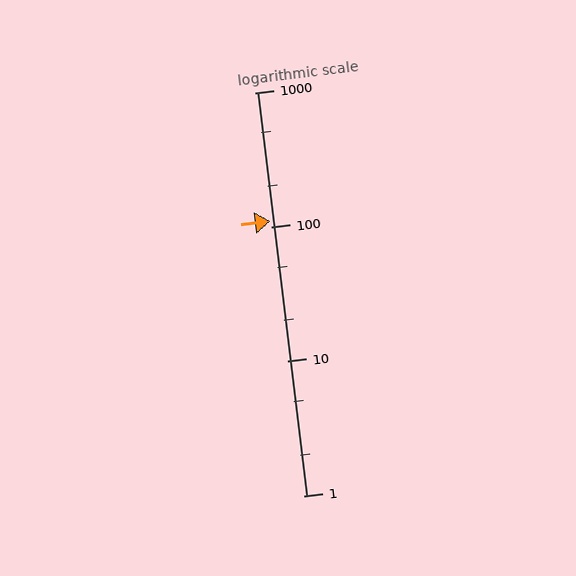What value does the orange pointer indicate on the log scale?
The pointer indicates approximately 110.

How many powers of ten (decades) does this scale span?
The scale spans 3 decades, from 1 to 1000.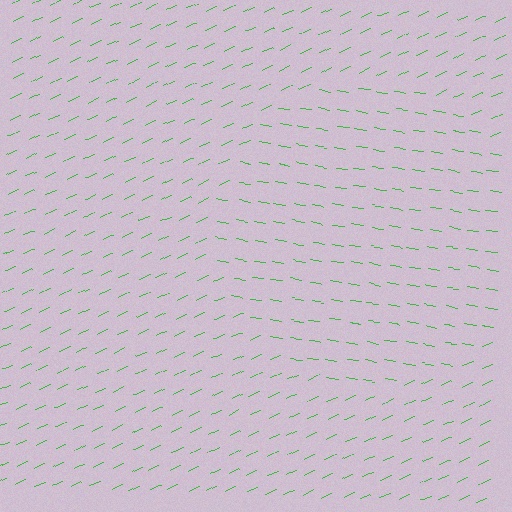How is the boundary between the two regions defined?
The boundary is defined purely by a change in line orientation (approximately 34 degrees difference). All lines are the same color and thickness.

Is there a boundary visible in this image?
Yes, there is a texture boundary formed by a change in line orientation.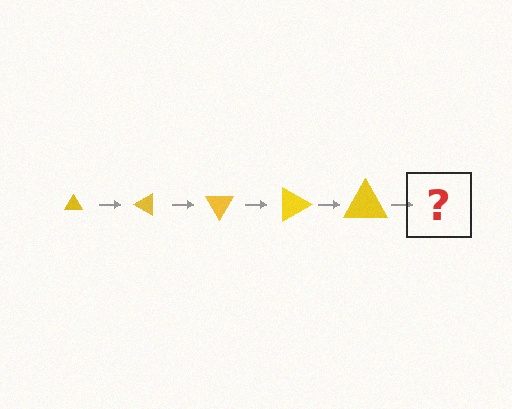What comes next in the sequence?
The next element should be a triangle, larger than the previous one and rotated 150 degrees from the start.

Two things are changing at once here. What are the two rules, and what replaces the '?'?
The two rules are that the triangle grows larger each step and it rotates 30 degrees each step. The '?' should be a triangle, larger than the previous one and rotated 150 degrees from the start.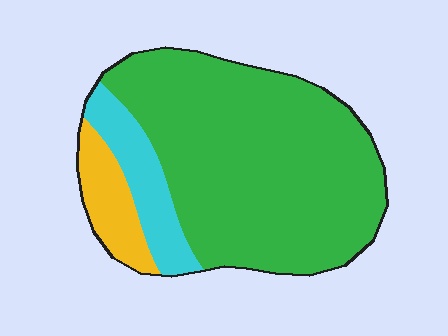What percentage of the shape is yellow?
Yellow covers around 10% of the shape.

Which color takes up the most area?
Green, at roughly 75%.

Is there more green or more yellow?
Green.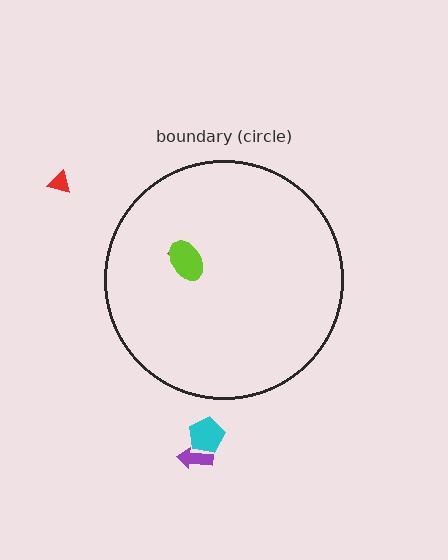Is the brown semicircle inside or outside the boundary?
Inside.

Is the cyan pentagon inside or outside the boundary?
Outside.